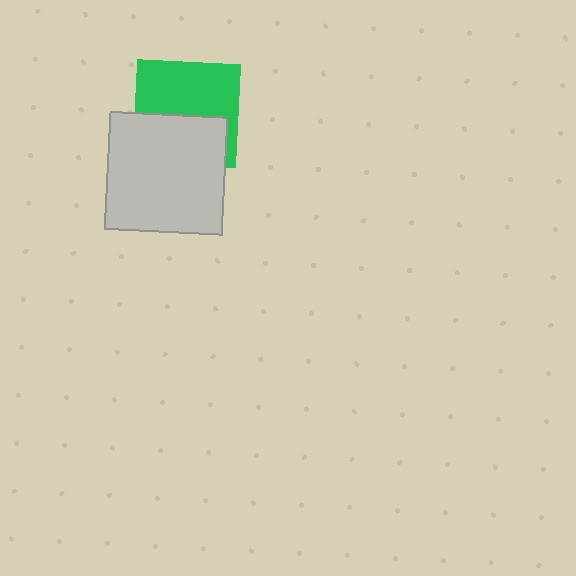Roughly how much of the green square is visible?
About half of it is visible (roughly 55%).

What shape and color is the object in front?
The object in front is a light gray square.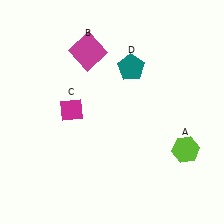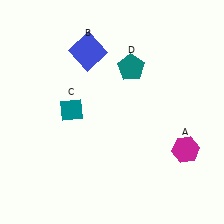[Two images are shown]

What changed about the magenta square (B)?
In Image 1, B is magenta. In Image 2, it changed to blue.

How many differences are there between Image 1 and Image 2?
There are 3 differences between the two images.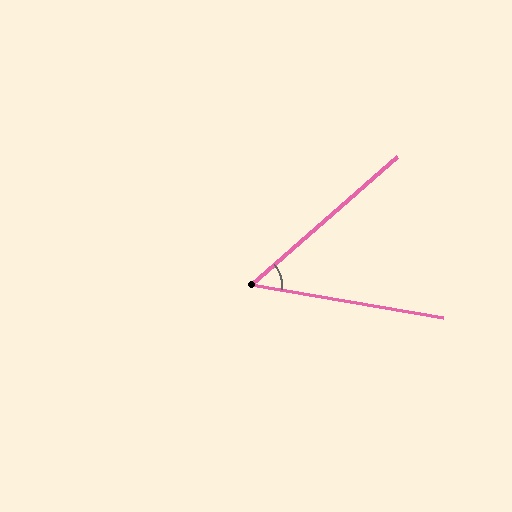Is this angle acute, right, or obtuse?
It is acute.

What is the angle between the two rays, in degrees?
Approximately 51 degrees.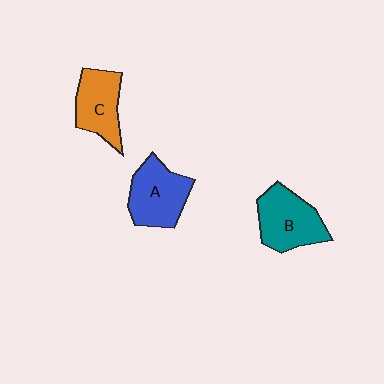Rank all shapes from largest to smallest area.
From largest to smallest: B (teal), A (blue), C (orange).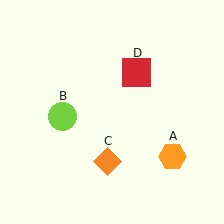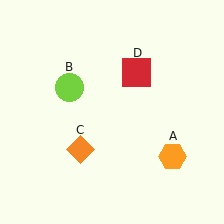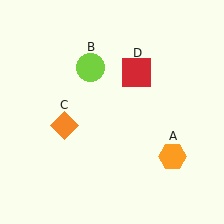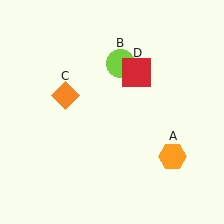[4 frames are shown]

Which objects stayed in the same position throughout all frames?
Orange hexagon (object A) and red square (object D) remained stationary.